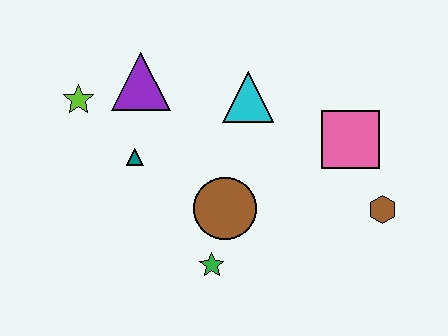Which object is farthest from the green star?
The lime star is farthest from the green star.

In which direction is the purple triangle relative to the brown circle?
The purple triangle is above the brown circle.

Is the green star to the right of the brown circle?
No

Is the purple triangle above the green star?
Yes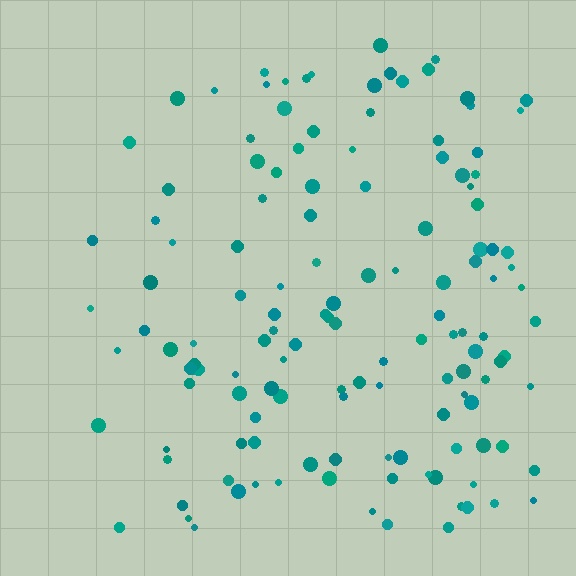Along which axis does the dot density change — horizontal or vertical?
Horizontal.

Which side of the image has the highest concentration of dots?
The right.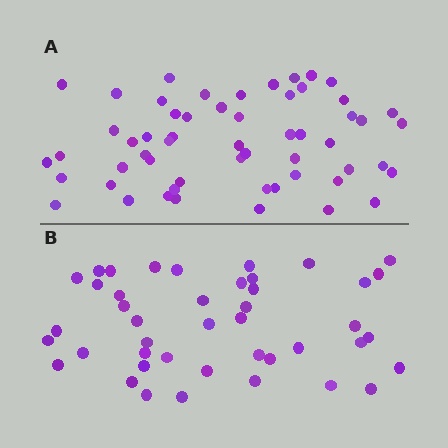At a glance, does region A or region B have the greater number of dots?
Region A (the top region) has more dots.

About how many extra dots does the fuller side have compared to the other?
Region A has approximately 15 more dots than region B.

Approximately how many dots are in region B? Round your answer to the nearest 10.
About 40 dots. (The exact count is 43, which rounds to 40.)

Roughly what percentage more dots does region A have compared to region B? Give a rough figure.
About 30% more.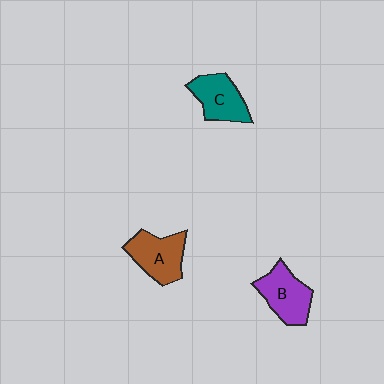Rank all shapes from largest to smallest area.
From largest to smallest: A (brown), B (purple), C (teal).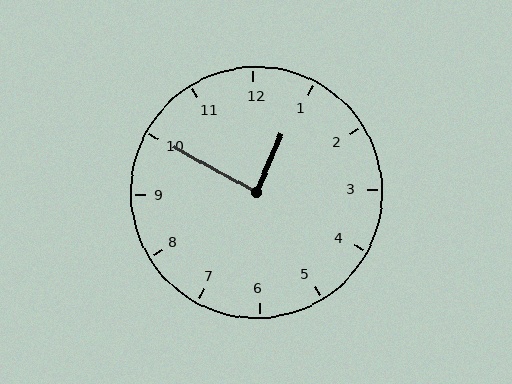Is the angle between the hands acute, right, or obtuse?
It is right.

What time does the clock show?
12:50.